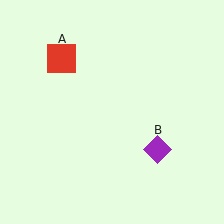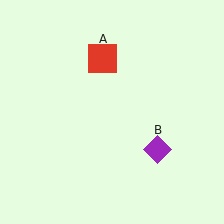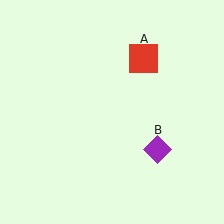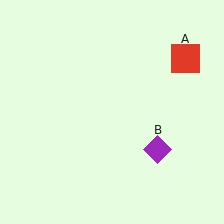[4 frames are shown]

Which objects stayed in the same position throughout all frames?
Purple diamond (object B) remained stationary.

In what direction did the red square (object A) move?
The red square (object A) moved right.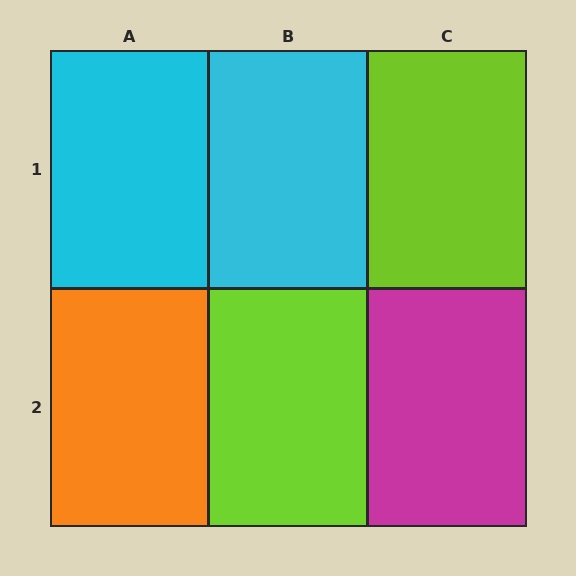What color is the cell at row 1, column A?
Cyan.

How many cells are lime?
2 cells are lime.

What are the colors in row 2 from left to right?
Orange, lime, magenta.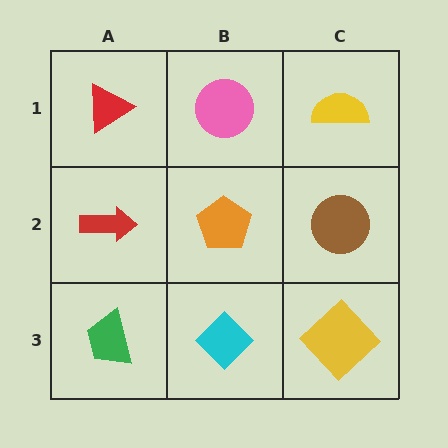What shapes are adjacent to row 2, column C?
A yellow semicircle (row 1, column C), a yellow diamond (row 3, column C), an orange pentagon (row 2, column B).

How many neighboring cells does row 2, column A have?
3.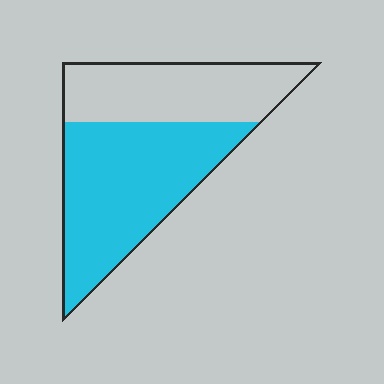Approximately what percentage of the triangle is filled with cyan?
Approximately 60%.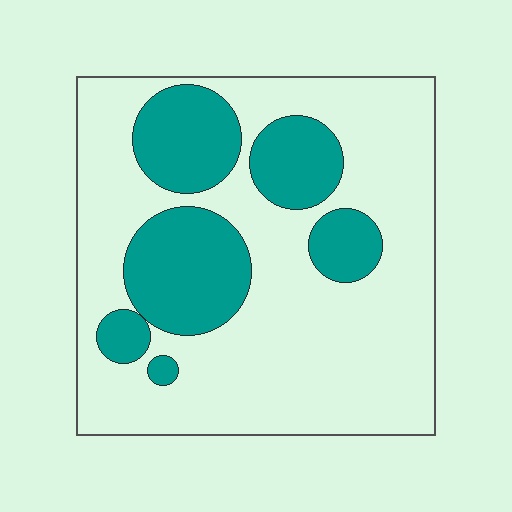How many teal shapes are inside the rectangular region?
6.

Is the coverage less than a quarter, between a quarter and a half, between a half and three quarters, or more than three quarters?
Between a quarter and a half.